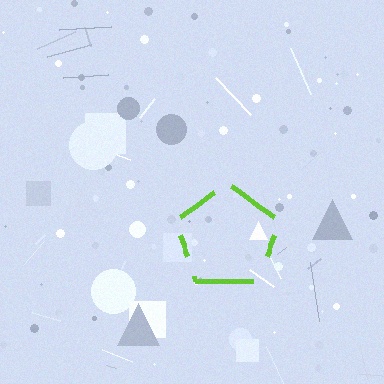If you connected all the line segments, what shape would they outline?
They would outline a pentagon.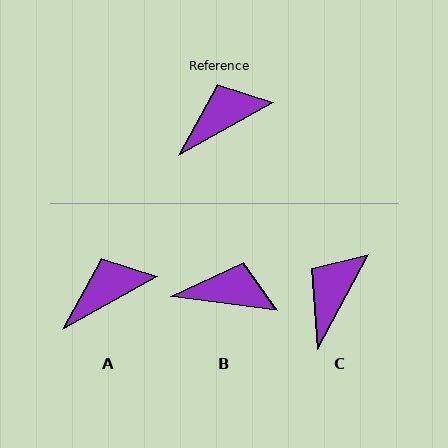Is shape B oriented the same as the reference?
No, it is off by about 36 degrees.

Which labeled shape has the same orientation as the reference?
A.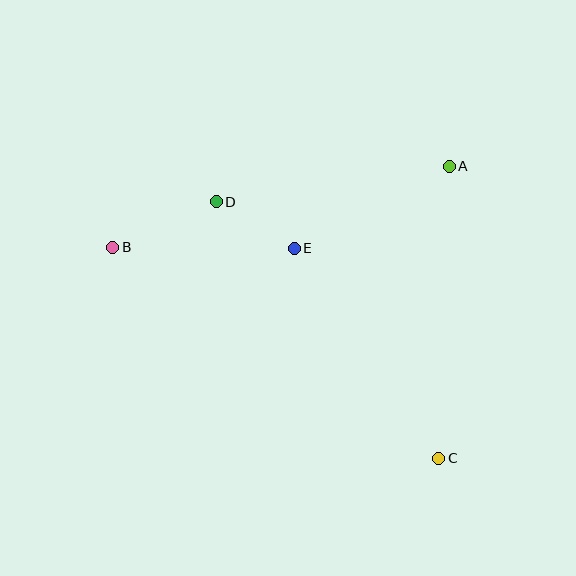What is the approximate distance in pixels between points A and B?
The distance between A and B is approximately 346 pixels.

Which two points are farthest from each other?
Points B and C are farthest from each other.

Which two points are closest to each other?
Points D and E are closest to each other.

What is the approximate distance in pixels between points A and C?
The distance between A and C is approximately 292 pixels.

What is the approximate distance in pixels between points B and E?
The distance between B and E is approximately 182 pixels.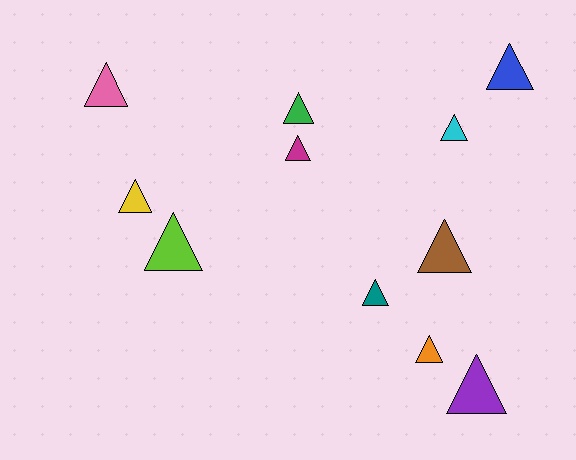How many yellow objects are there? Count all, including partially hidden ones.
There is 1 yellow object.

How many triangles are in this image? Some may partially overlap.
There are 11 triangles.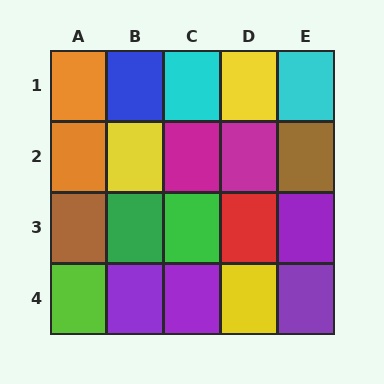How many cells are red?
1 cell is red.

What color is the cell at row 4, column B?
Purple.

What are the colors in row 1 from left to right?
Orange, blue, cyan, yellow, cyan.